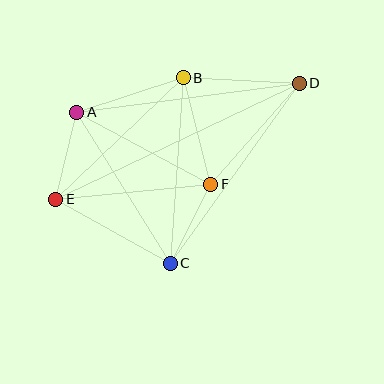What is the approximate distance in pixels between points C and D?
The distance between C and D is approximately 222 pixels.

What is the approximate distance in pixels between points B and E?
The distance between B and E is approximately 176 pixels.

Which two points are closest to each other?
Points C and F are closest to each other.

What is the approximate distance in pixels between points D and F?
The distance between D and F is approximately 135 pixels.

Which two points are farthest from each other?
Points D and E are farthest from each other.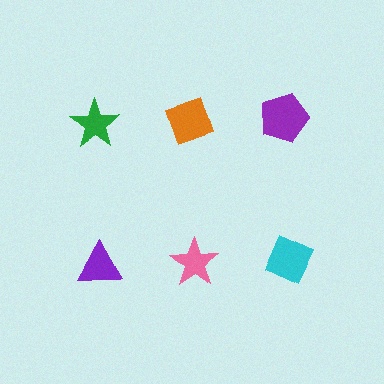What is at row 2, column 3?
A cyan diamond.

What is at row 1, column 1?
A green star.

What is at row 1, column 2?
An orange diamond.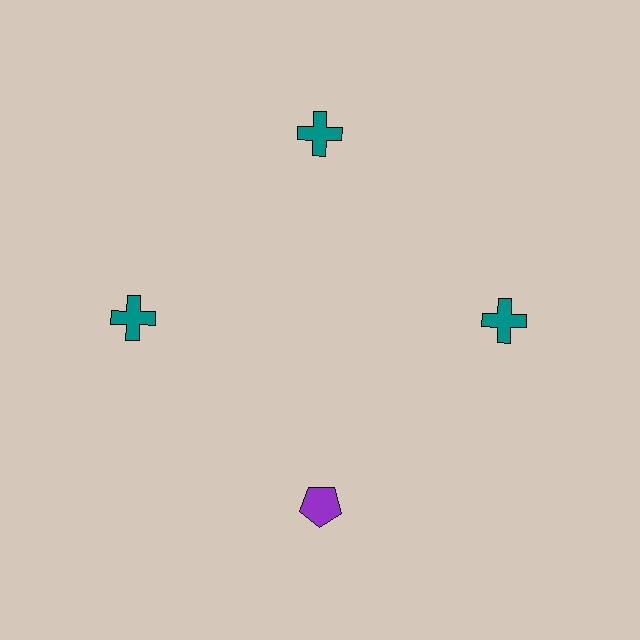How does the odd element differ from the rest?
It differs in both color (purple instead of teal) and shape (pentagon instead of cross).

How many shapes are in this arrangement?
There are 4 shapes arranged in a ring pattern.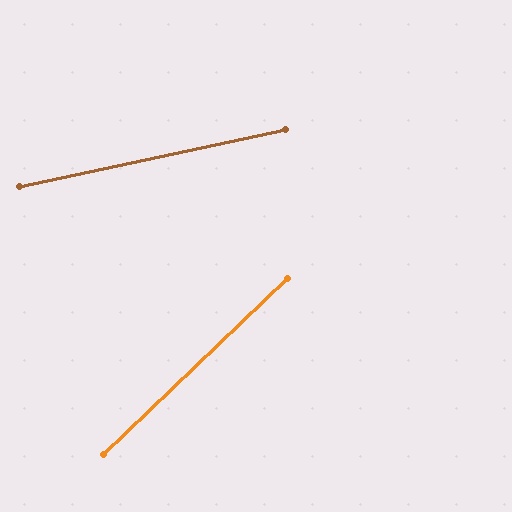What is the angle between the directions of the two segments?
Approximately 32 degrees.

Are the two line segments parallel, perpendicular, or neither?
Neither parallel nor perpendicular — they differ by about 32°.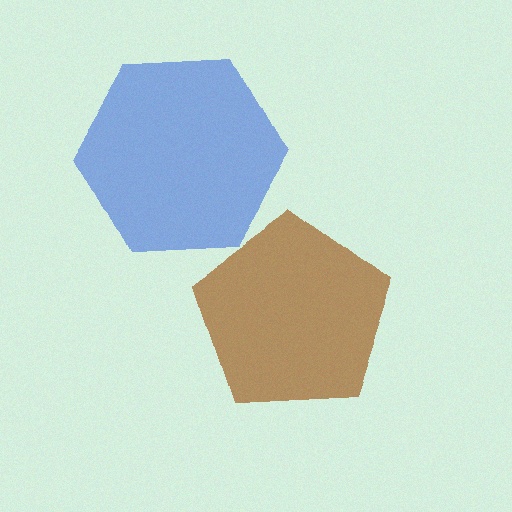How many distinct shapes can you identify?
There are 2 distinct shapes: a brown pentagon, a blue hexagon.